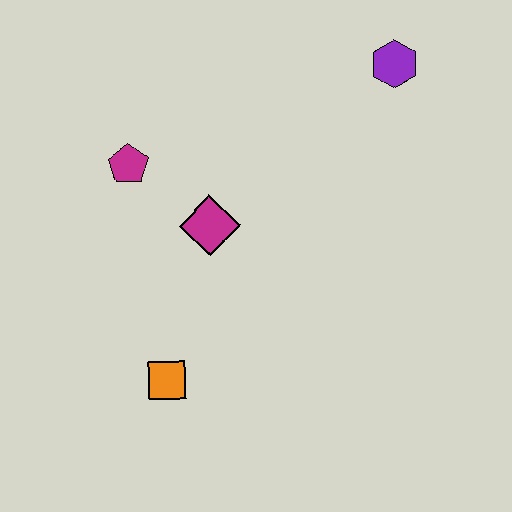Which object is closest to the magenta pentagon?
The magenta diamond is closest to the magenta pentagon.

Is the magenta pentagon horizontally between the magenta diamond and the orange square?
No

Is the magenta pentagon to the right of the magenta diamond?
No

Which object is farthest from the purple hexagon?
The orange square is farthest from the purple hexagon.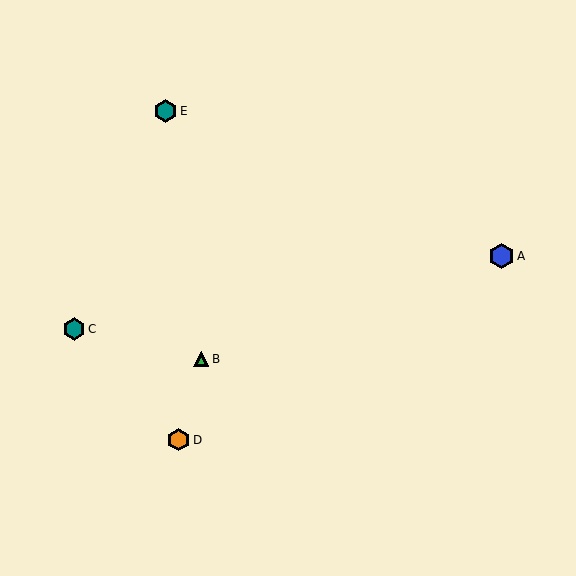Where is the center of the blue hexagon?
The center of the blue hexagon is at (502, 256).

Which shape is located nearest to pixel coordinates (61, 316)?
The teal hexagon (labeled C) at (74, 329) is nearest to that location.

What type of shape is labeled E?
Shape E is a teal hexagon.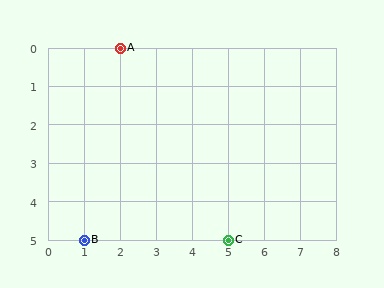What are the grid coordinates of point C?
Point C is at grid coordinates (5, 5).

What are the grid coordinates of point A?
Point A is at grid coordinates (2, 0).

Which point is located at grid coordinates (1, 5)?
Point B is at (1, 5).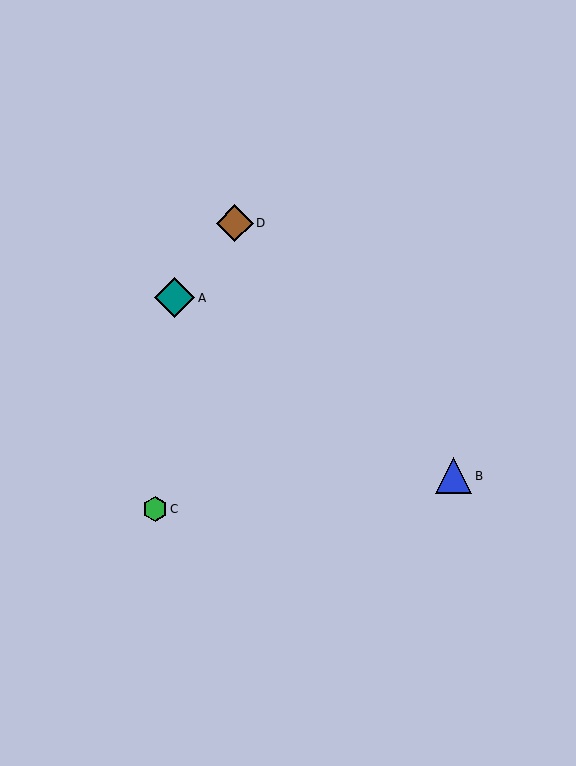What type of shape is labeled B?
Shape B is a blue triangle.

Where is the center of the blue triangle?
The center of the blue triangle is at (453, 476).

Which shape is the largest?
The teal diamond (labeled A) is the largest.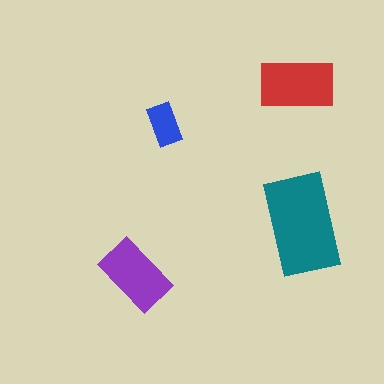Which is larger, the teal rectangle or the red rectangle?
The teal one.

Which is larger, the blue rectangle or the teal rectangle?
The teal one.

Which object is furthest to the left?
The purple rectangle is leftmost.